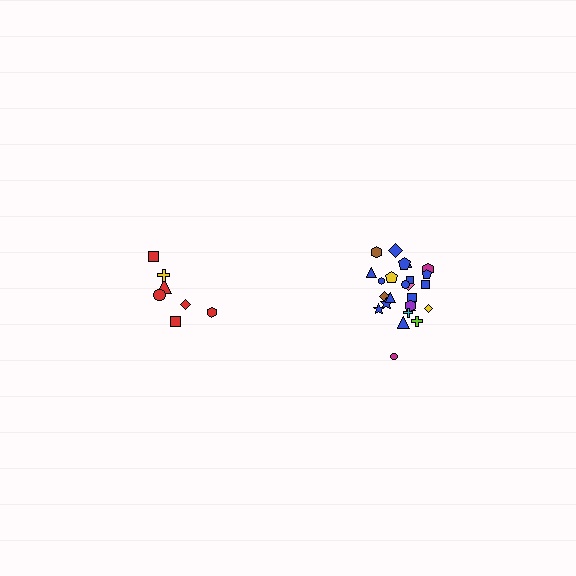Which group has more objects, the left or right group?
The right group.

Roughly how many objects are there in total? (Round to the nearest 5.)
Roughly 30 objects in total.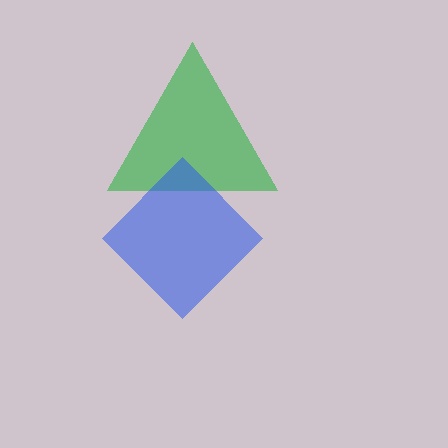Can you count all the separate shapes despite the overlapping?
Yes, there are 2 separate shapes.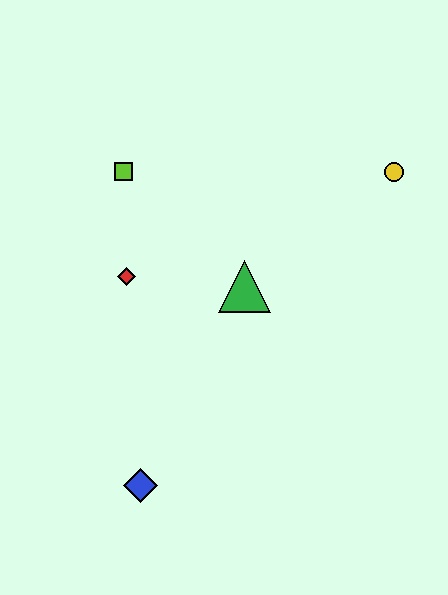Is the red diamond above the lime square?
No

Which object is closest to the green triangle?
The red diamond is closest to the green triangle.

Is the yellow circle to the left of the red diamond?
No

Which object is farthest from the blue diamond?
The yellow circle is farthest from the blue diamond.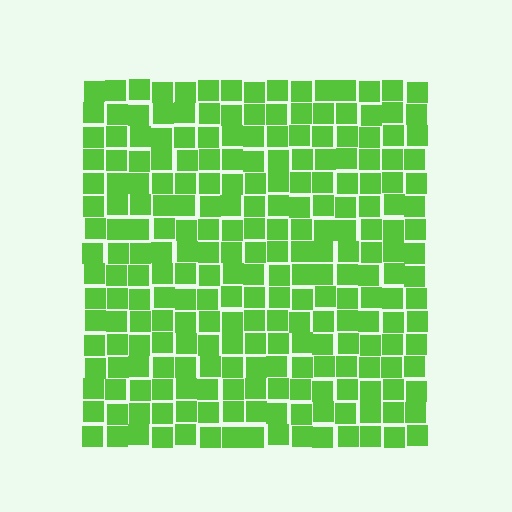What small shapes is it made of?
It is made of small squares.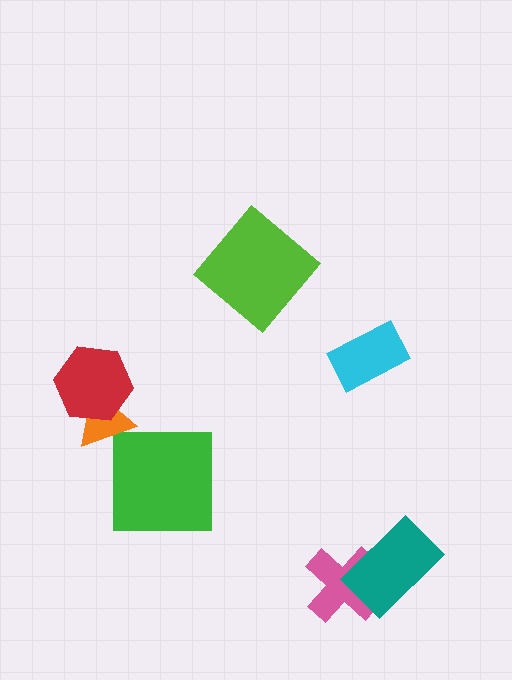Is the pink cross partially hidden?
Yes, it is partially covered by another shape.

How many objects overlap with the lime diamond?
0 objects overlap with the lime diamond.